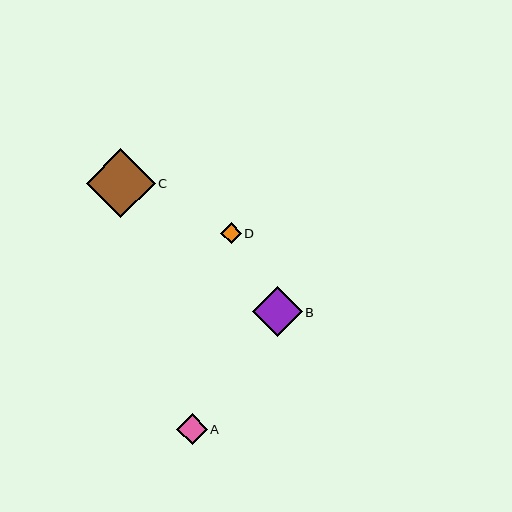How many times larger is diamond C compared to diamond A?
Diamond C is approximately 2.3 times the size of diamond A.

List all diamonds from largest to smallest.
From largest to smallest: C, B, A, D.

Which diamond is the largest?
Diamond C is the largest with a size of approximately 69 pixels.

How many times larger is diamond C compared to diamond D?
Diamond C is approximately 3.4 times the size of diamond D.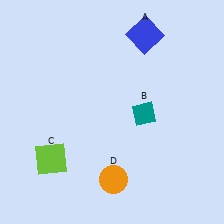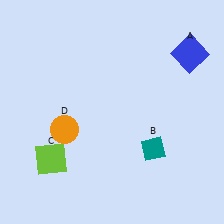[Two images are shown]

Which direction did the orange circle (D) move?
The orange circle (D) moved up.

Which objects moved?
The objects that moved are: the blue square (A), the teal diamond (B), the orange circle (D).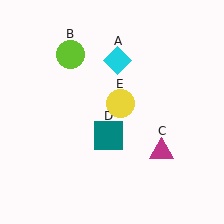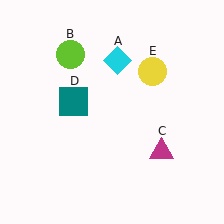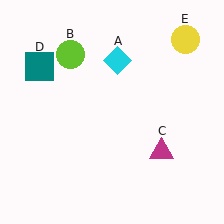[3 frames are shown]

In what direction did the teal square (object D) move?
The teal square (object D) moved up and to the left.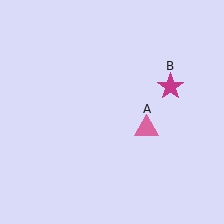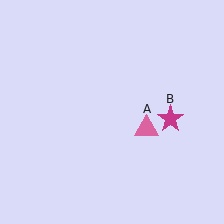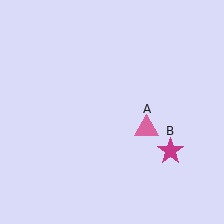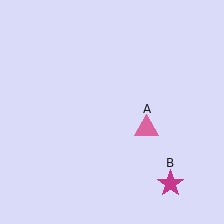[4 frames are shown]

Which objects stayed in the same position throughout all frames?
Pink triangle (object A) remained stationary.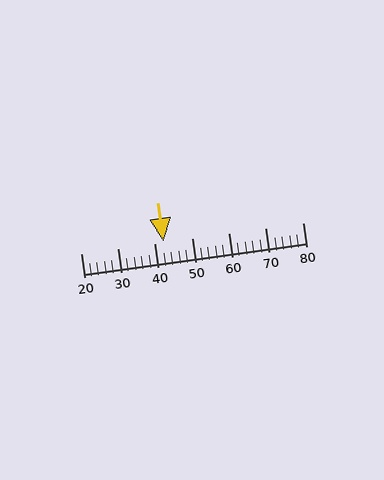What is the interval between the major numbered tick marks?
The major tick marks are spaced 10 units apart.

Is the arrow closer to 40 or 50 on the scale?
The arrow is closer to 40.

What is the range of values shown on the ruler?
The ruler shows values from 20 to 80.